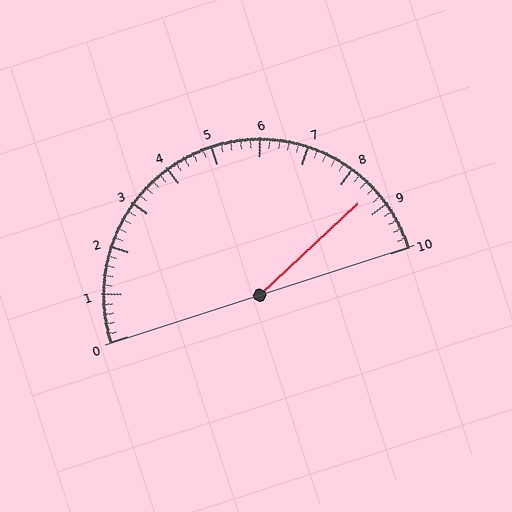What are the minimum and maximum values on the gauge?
The gauge ranges from 0 to 10.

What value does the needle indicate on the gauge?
The needle indicates approximately 8.6.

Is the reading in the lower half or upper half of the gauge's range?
The reading is in the upper half of the range (0 to 10).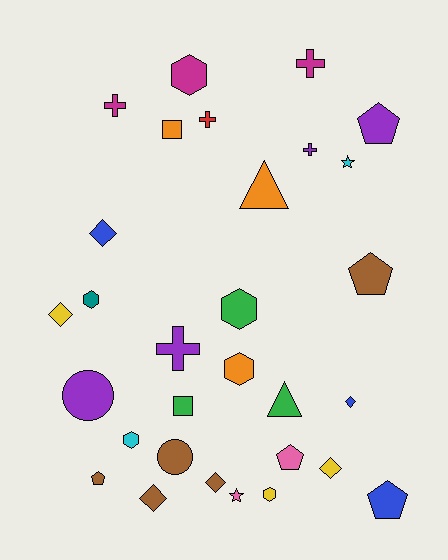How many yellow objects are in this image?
There are 3 yellow objects.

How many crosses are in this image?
There are 5 crosses.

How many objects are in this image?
There are 30 objects.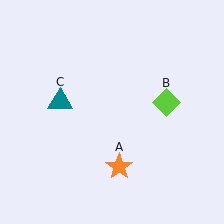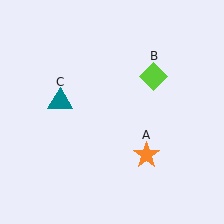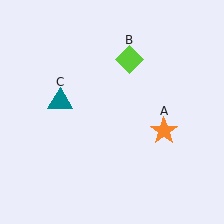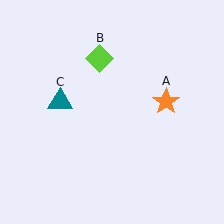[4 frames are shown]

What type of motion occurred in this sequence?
The orange star (object A), lime diamond (object B) rotated counterclockwise around the center of the scene.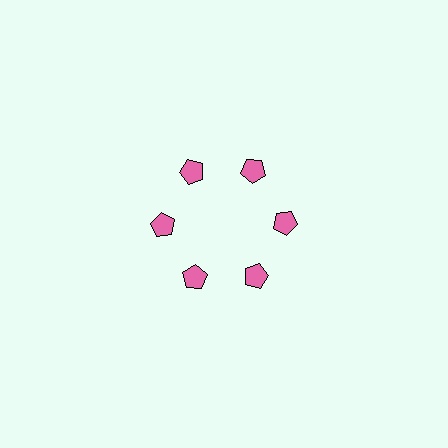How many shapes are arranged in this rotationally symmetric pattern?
There are 6 shapes, arranged in 6 groups of 1.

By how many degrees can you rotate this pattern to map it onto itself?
The pattern maps onto itself every 60 degrees of rotation.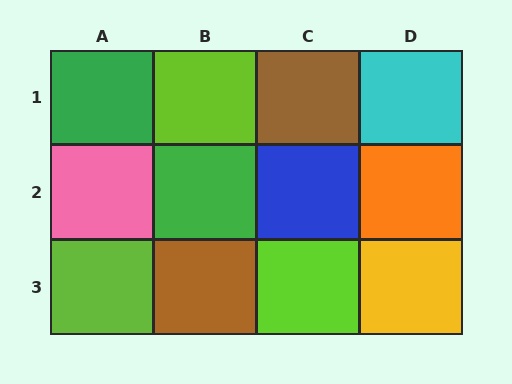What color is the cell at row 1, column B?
Lime.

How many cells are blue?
1 cell is blue.